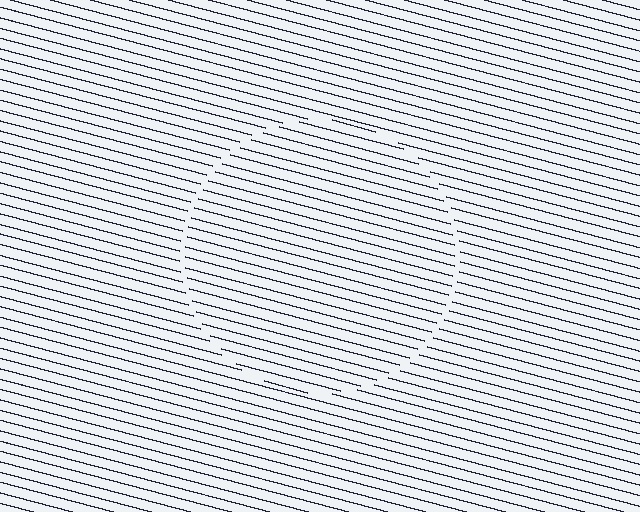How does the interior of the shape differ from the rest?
The interior of the shape contains the same grating, shifted by half a period — the contour is defined by the phase discontinuity where line-ends from the inner and outer gratings abut.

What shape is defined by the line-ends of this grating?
An illusory circle. The interior of the shape contains the same grating, shifted by half a period — the contour is defined by the phase discontinuity where line-ends from the inner and outer gratings abut.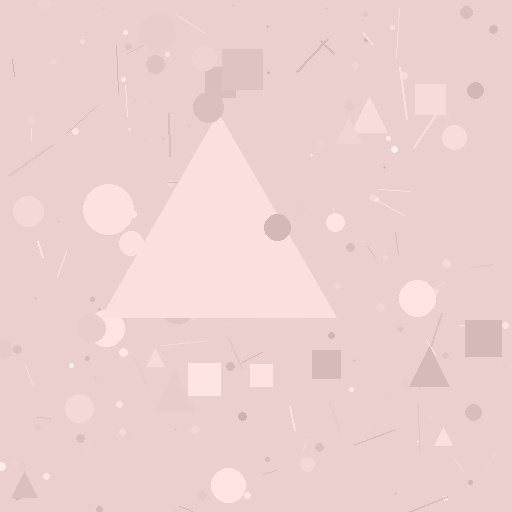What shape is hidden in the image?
A triangle is hidden in the image.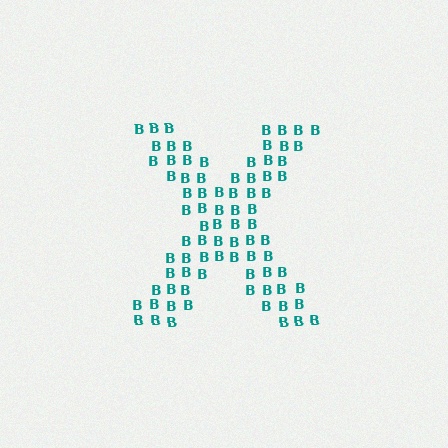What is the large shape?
The large shape is the letter X.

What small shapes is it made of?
It is made of small letter B's.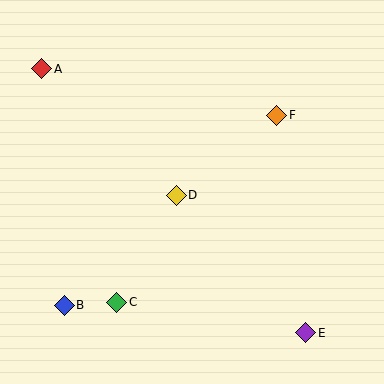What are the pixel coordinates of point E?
Point E is at (306, 333).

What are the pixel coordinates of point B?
Point B is at (64, 305).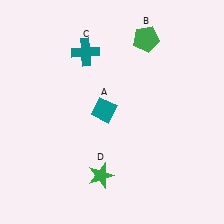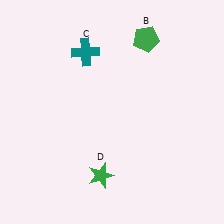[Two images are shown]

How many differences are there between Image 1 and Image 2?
There is 1 difference between the two images.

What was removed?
The teal diamond (A) was removed in Image 2.